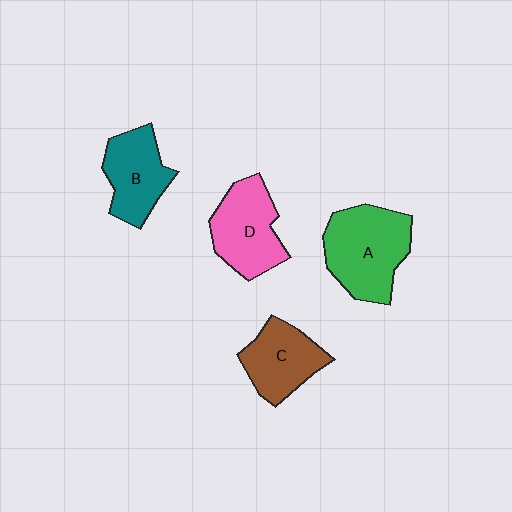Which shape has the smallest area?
Shape C (brown).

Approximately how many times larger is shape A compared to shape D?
Approximately 1.2 times.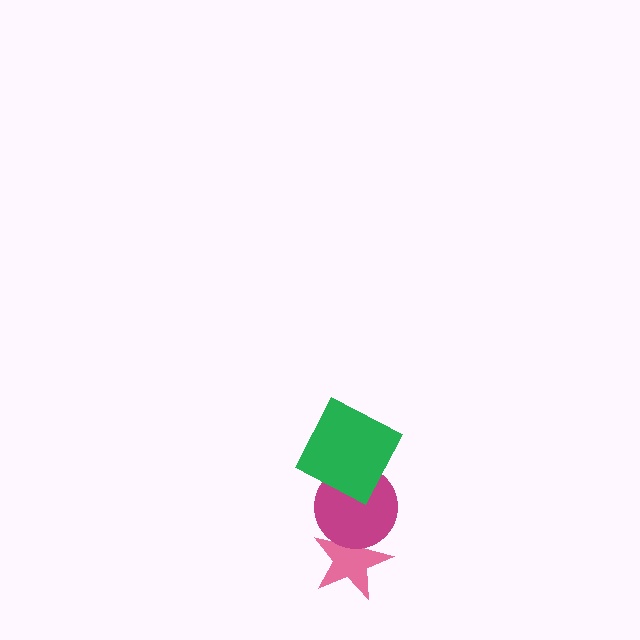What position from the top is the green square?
The green square is 1st from the top.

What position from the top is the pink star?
The pink star is 3rd from the top.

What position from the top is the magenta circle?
The magenta circle is 2nd from the top.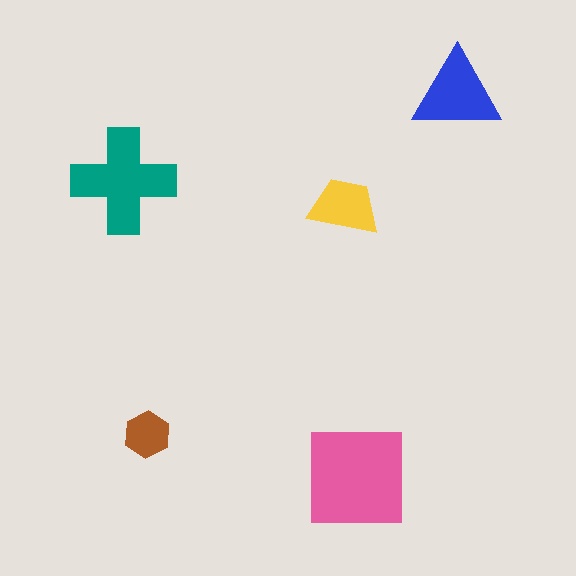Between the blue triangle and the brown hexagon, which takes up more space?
The blue triangle.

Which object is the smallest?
The brown hexagon.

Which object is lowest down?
The pink square is bottommost.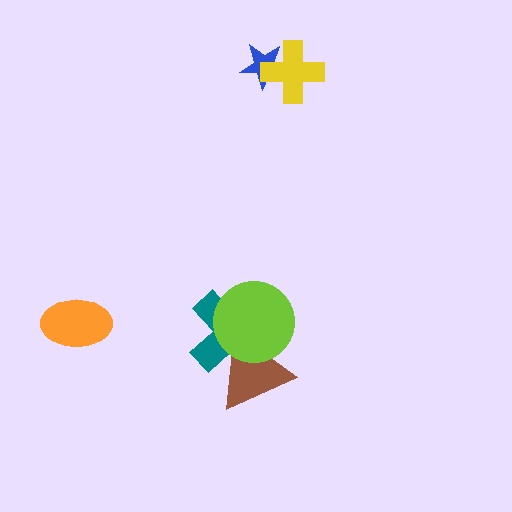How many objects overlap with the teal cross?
2 objects overlap with the teal cross.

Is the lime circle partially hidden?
No, no other shape covers it.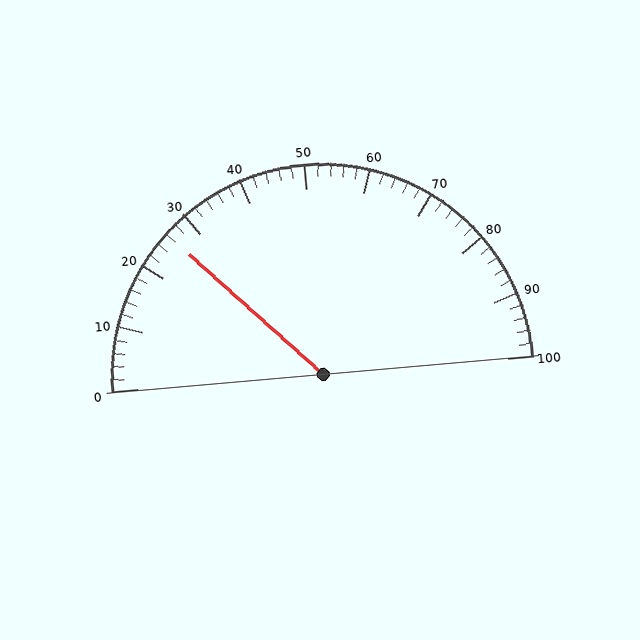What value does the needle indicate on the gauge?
The needle indicates approximately 26.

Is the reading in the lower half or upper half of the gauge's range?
The reading is in the lower half of the range (0 to 100).